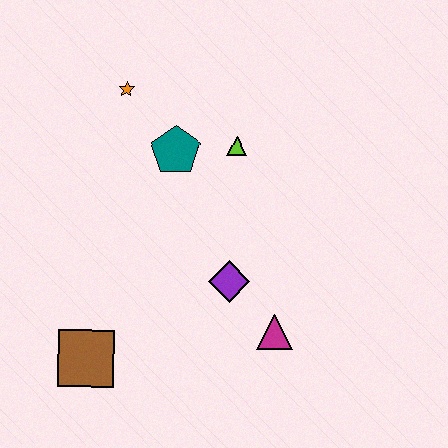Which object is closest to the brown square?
The purple diamond is closest to the brown square.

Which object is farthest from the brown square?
The orange star is farthest from the brown square.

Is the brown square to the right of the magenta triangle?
No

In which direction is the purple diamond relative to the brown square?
The purple diamond is to the right of the brown square.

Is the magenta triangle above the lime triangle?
No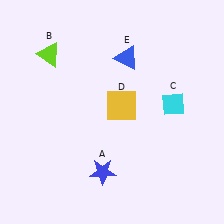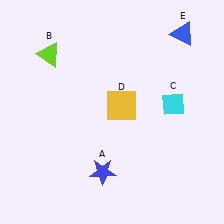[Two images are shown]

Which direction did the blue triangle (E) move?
The blue triangle (E) moved right.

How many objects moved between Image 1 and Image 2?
1 object moved between the two images.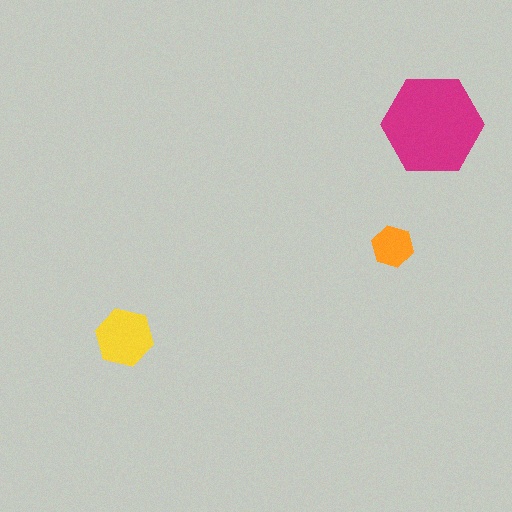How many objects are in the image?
There are 3 objects in the image.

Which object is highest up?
The magenta hexagon is topmost.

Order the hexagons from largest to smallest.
the magenta one, the yellow one, the orange one.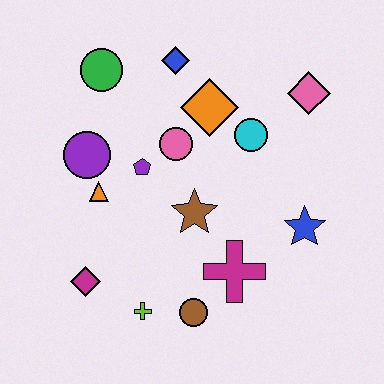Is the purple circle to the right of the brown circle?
No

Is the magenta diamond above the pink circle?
No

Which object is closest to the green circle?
The blue diamond is closest to the green circle.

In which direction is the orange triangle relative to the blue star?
The orange triangle is to the left of the blue star.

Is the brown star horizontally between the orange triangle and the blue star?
Yes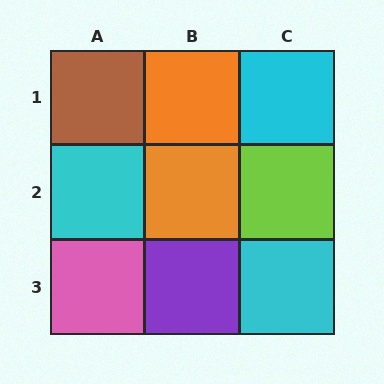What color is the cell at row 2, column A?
Cyan.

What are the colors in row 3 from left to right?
Pink, purple, cyan.